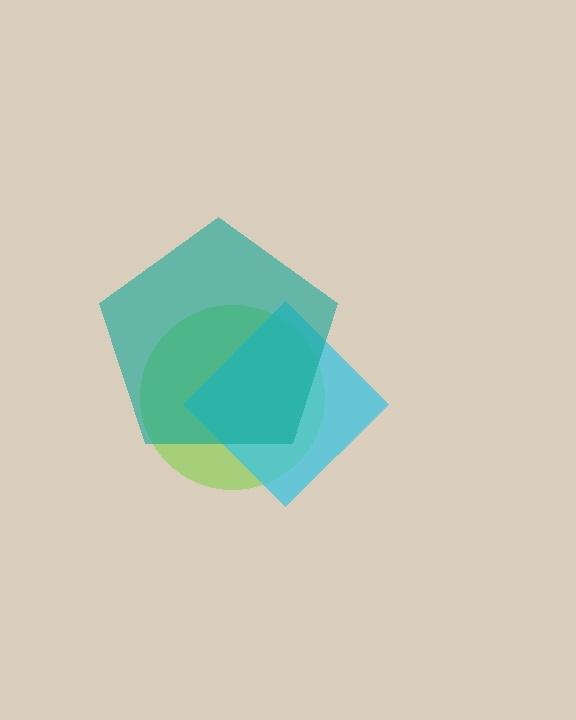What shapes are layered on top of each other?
The layered shapes are: a lime circle, a cyan diamond, a teal pentagon.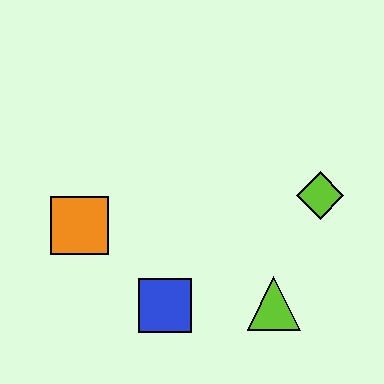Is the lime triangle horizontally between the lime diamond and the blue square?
Yes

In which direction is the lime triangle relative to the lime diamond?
The lime triangle is below the lime diamond.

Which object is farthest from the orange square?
The lime diamond is farthest from the orange square.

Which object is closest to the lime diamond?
The lime triangle is closest to the lime diamond.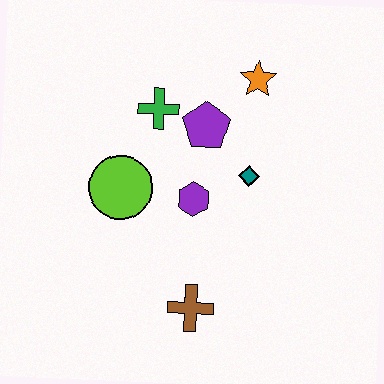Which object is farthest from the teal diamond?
The brown cross is farthest from the teal diamond.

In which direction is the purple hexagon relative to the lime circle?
The purple hexagon is to the right of the lime circle.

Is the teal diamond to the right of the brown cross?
Yes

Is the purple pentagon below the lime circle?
No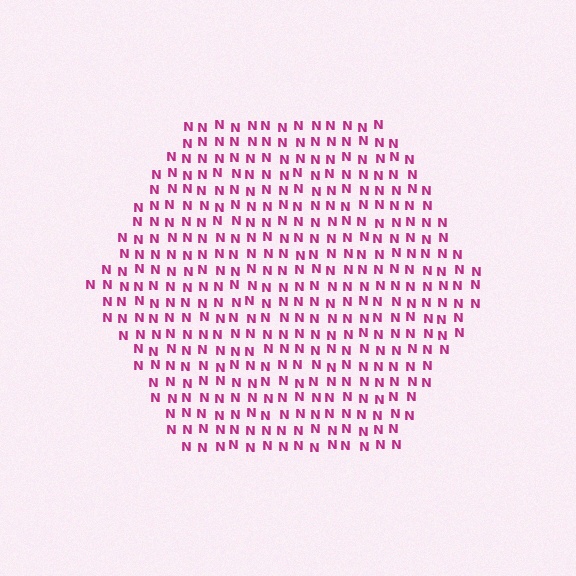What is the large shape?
The large shape is a hexagon.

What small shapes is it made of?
It is made of small letter N's.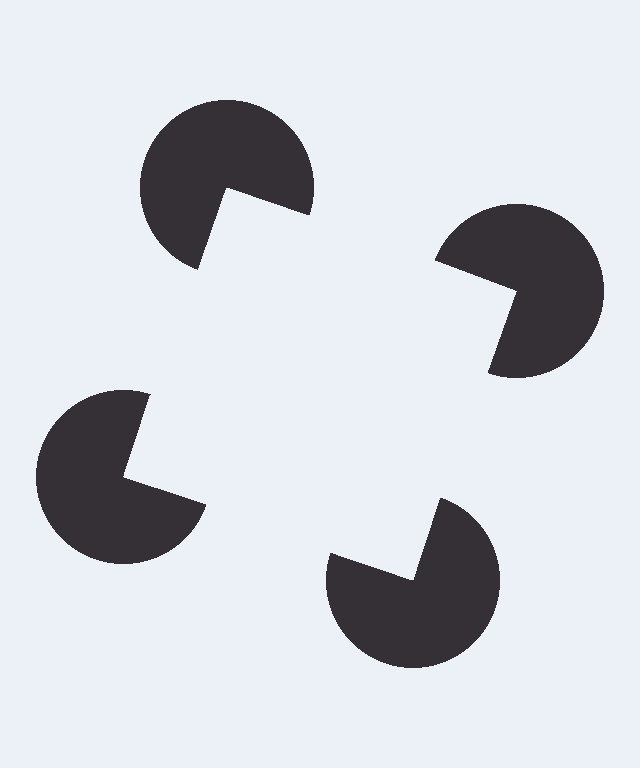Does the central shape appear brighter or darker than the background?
It typically appears slightly brighter than the background, even though no actual brightness change is drawn.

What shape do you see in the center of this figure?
An illusory square — its edges are inferred from the aligned wedge cuts in the pac-man discs, not physically drawn.